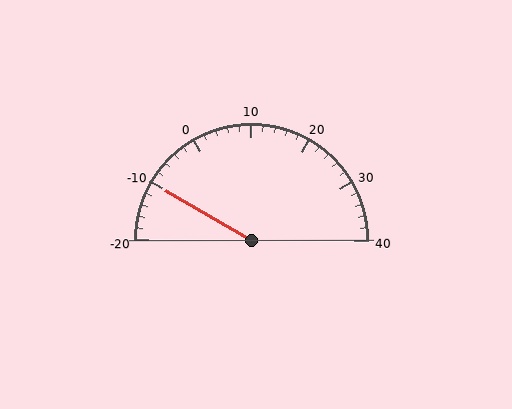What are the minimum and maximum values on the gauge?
The gauge ranges from -20 to 40.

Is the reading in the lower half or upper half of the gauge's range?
The reading is in the lower half of the range (-20 to 40).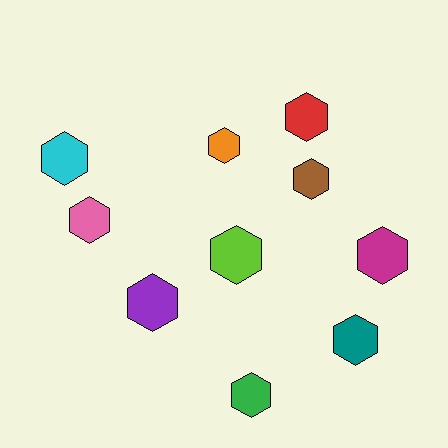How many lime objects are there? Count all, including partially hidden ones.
There is 1 lime object.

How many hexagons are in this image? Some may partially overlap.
There are 10 hexagons.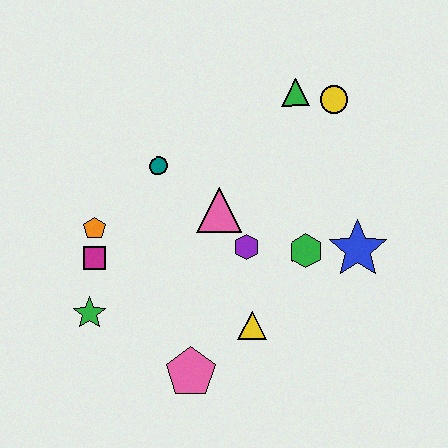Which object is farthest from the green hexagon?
The green star is farthest from the green hexagon.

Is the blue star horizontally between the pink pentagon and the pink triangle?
No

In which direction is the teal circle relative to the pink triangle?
The teal circle is to the left of the pink triangle.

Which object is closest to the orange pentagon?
The magenta square is closest to the orange pentagon.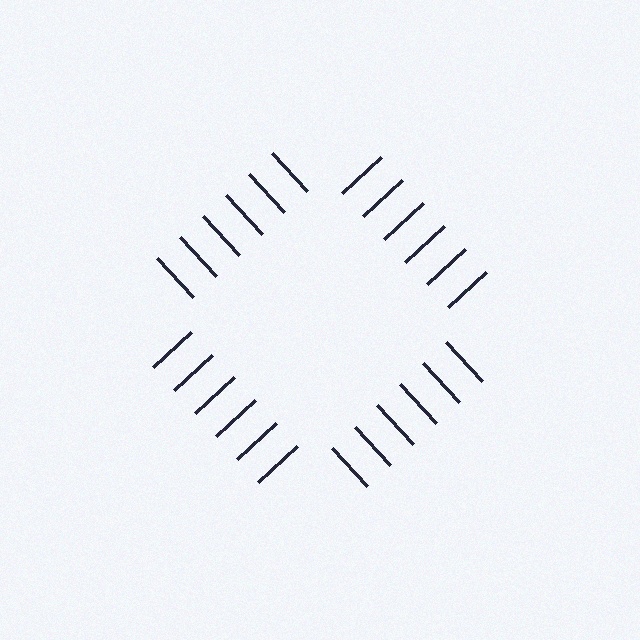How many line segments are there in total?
24 — 6 along each of the 4 edges.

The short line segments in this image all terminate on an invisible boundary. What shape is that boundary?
An illusory square — the line segments terminate on its edges but no continuous stroke is drawn.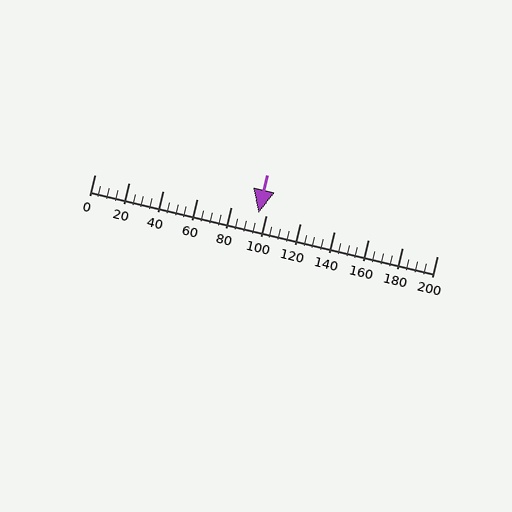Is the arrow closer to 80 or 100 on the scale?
The arrow is closer to 100.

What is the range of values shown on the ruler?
The ruler shows values from 0 to 200.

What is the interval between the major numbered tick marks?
The major tick marks are spaced 20 units apart.